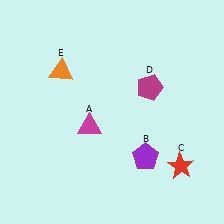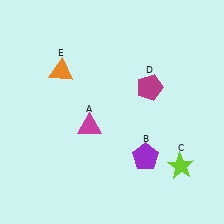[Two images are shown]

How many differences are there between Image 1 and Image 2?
There is 1 difference between the two images.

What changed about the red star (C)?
In Image 1, C is red. In Image 2, it changed to lime.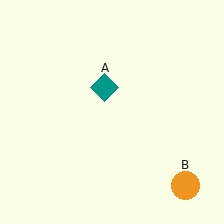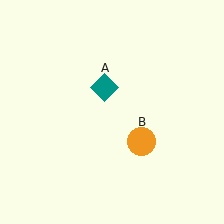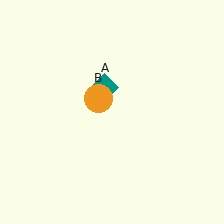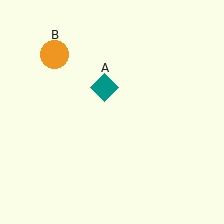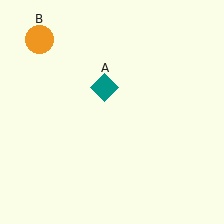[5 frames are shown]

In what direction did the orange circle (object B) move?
The orange circle (object B) moved up and to the left.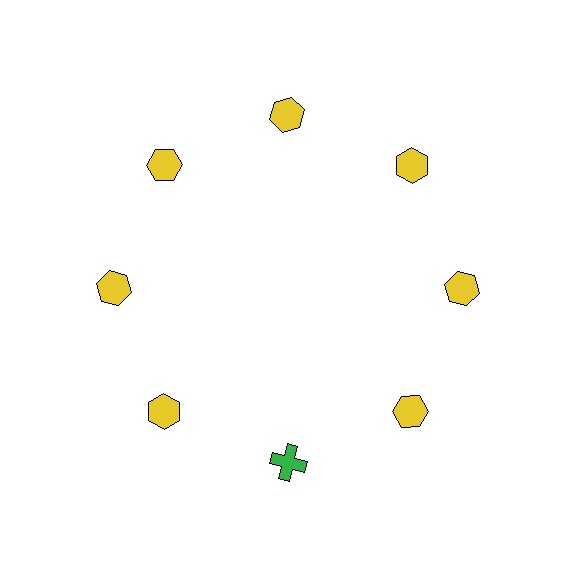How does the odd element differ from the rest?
It differs in both color (green instead of yellow) and shape (cross instead of hexagon).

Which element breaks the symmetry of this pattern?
The green cross at roughly the 6 o'clock position breaks the symmetry. All other shapes are yellow hexagons.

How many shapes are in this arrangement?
There are 8 shapes arranged in a ring pattern.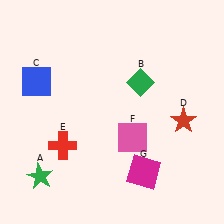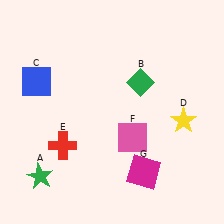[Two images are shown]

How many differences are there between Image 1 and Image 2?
There is 1 difference between the two images.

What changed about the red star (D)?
In Image 1, D is red. In Image 2, it changed to yellow.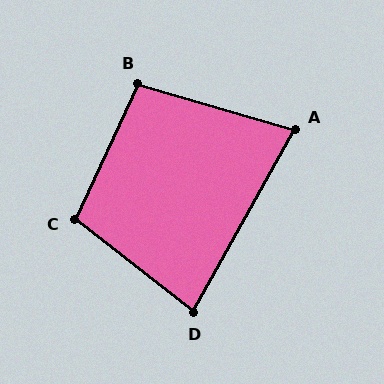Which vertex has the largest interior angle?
C, at approximately 103 degrees.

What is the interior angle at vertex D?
Approximately 81 degrees (acute).